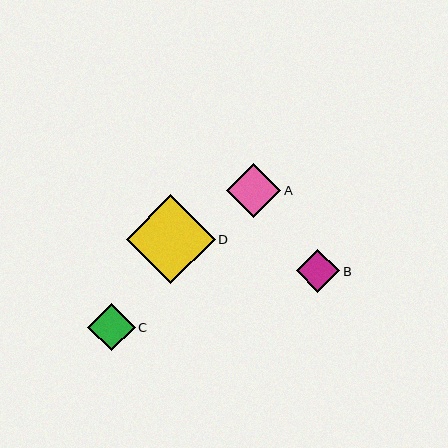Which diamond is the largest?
Diamond D is the largest with a size of approximately 89 pixels.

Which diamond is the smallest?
Diamond B is the smallest with a size of approximately 43 pixels.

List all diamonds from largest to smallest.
From largest to smallest: D, A, C, B.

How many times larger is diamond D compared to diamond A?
Diamond D is approximately 1.6 times the size of diamond A.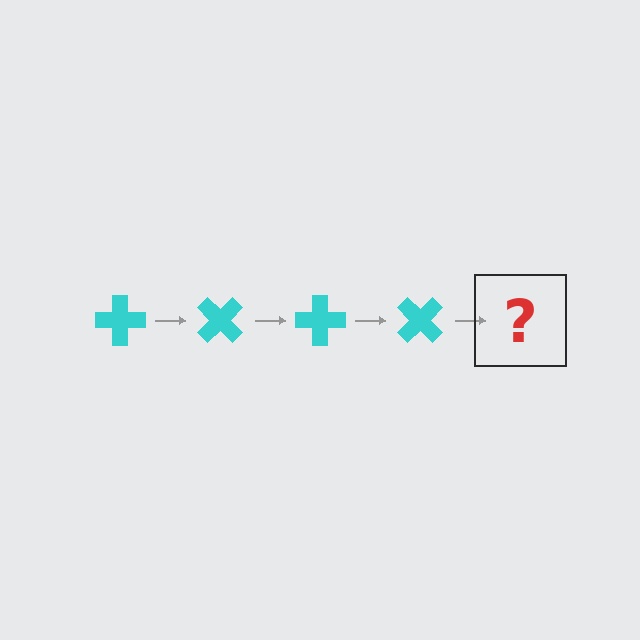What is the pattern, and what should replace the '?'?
The pattern is that the cross rotates 45 degrees each step. The '?' should be a cyan cross rotated 180 degrees.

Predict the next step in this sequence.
The next step is a cyan cross rotated 180 degrees.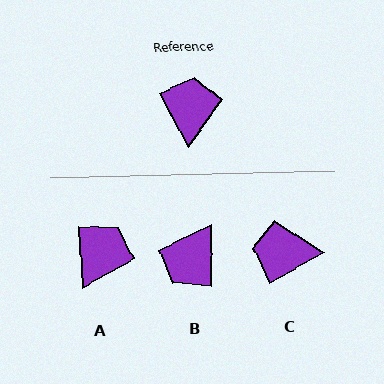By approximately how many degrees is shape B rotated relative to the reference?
Approximately 152 degrees counter-clockwise.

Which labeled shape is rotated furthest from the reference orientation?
B, about 152 degrees away.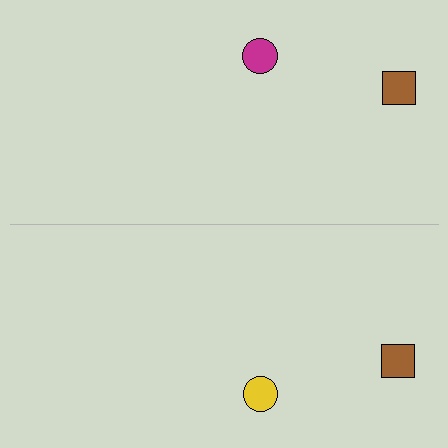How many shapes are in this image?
There are 4 shapes in this image.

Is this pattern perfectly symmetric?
No, the pattern is not perfectly symmetric. The yellow circle on the bottom side breaks the symmetry — its mirror counterpart is magenta.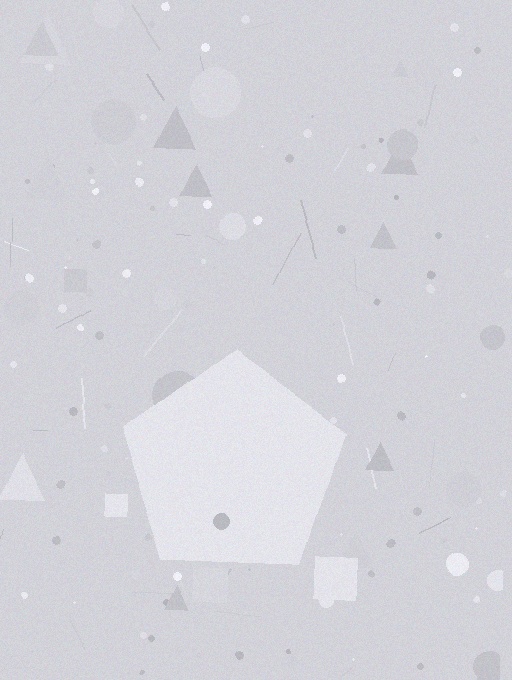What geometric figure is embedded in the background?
A pentagon is embedded in the background.